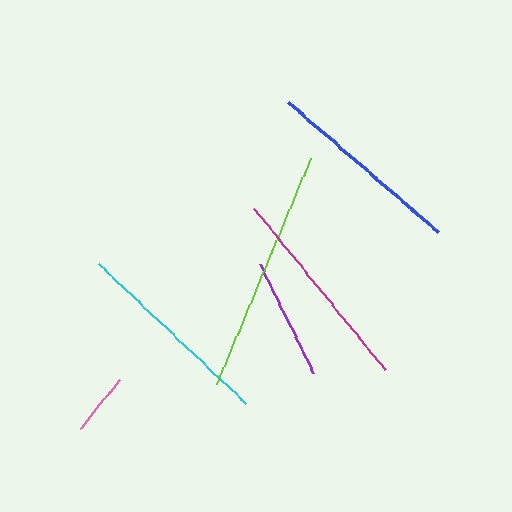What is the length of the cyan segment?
The cyan segment is approximately 203 pixels long.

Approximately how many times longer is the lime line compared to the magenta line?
The lime line is approximately 1.2 times the length of the magenta line.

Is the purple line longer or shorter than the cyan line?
The cyan line is longer than the purple line.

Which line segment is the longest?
The lime line is the longest at approximately 244 pixels.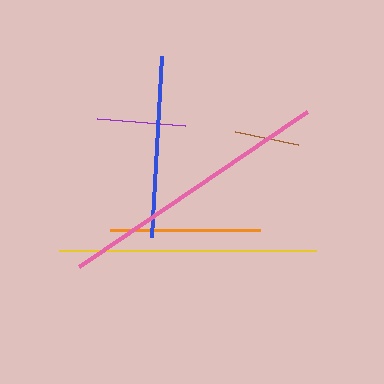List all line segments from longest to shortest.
From longest to shortest: pink, yellow, blue, orange, purple, brown.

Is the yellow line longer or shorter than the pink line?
The pink line is longer than the yellow line.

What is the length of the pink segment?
The pink segment is approximately 276 pixels long.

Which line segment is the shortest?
The brown line is the shortest at approximately 64 pixels.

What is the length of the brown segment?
The brown segment is approximately 64 pixels long.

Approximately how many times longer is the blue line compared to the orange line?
The blue line is approximately 1.2 times the length of the orange line.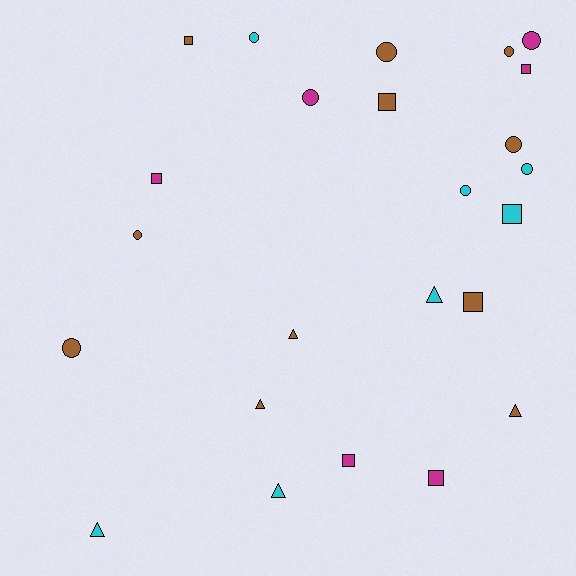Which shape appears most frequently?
Circle, with 10 objects.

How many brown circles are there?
There are 5 brown circles.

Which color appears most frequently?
Brown, with 11 objects.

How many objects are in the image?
There are 24 objects.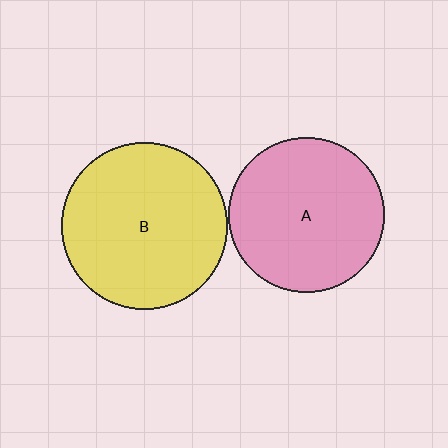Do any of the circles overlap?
No, none of the circles overlap.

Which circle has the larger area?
Circle B (yellow).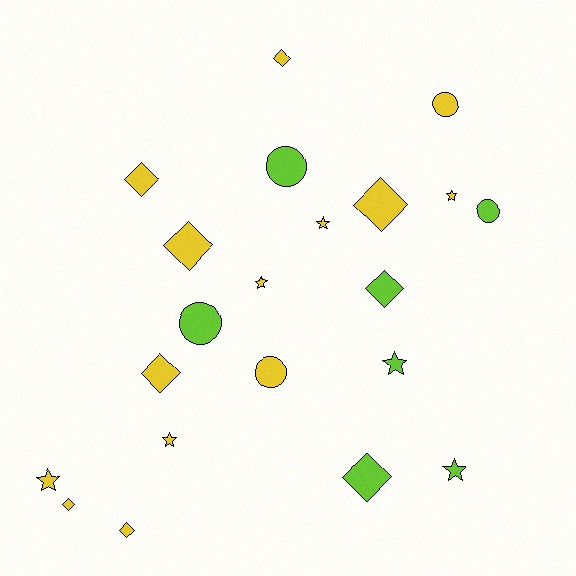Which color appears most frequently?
Yellow, with 14 objects.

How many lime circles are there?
There are 3 lime circles.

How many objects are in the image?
There are 21 objects.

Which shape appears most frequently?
Diamond, with 9 objects.